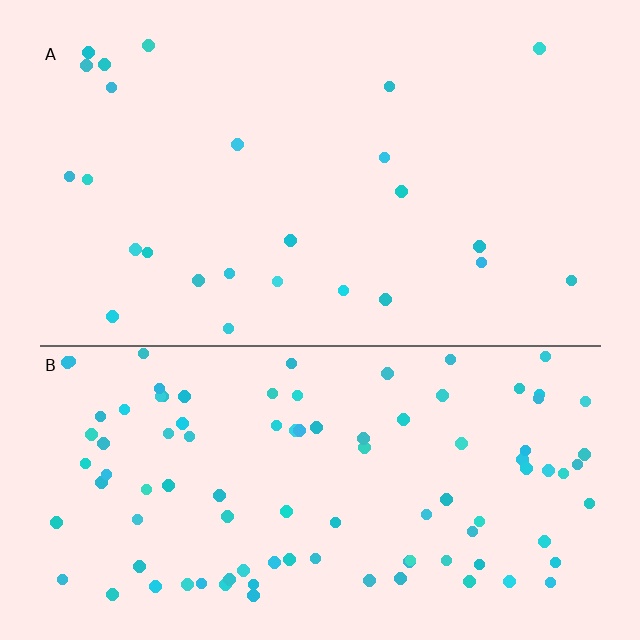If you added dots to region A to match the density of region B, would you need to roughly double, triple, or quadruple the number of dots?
Approximately quadruple.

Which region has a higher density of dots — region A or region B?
B (the bottom).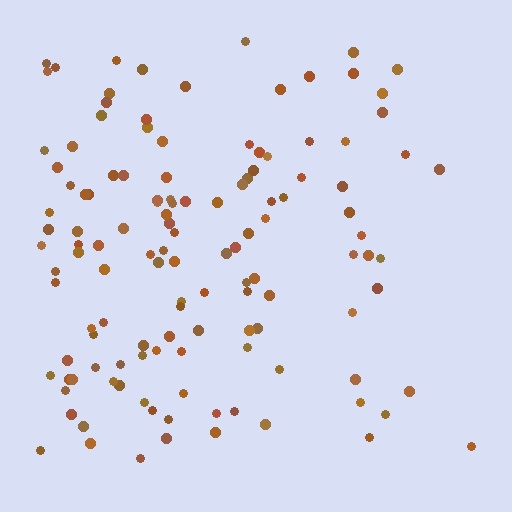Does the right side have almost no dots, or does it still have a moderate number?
Still a moderate number, just noticeably fewer than the left.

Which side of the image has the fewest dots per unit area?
The right.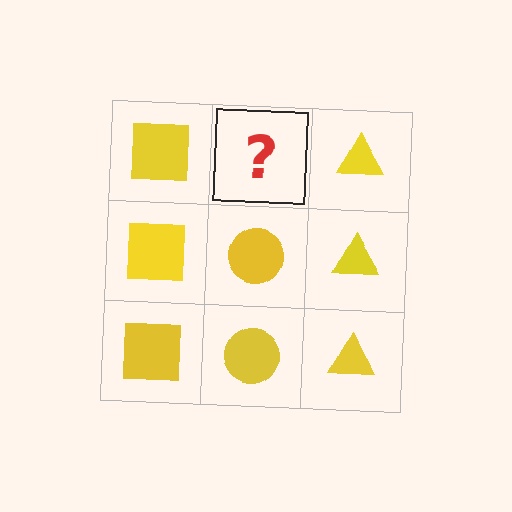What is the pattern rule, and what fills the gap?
The rule is that each column has a consistent shape. The gap should be filled with a yellow circle.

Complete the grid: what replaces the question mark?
The question mark should be replaced with a yellow circle.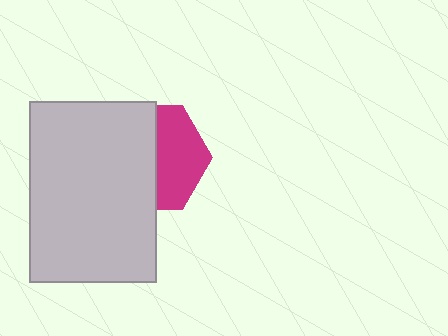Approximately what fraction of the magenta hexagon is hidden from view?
Roughly 56% of the magenta hexagon is hidden behind the light gray rectangle.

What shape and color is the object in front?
The object in front is a light gray rectangle.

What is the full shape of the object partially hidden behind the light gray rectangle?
The partially hidden object is a magenta hexagon.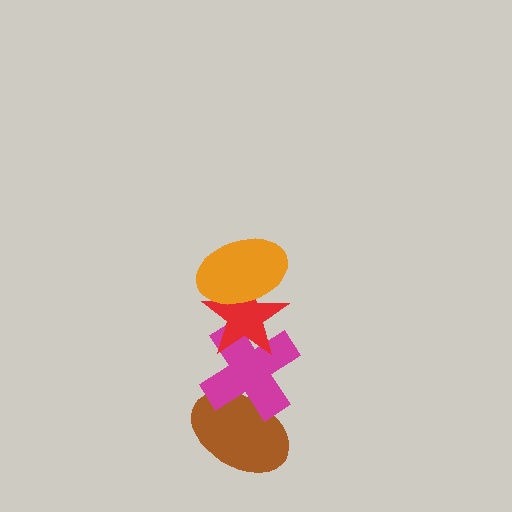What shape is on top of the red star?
The orange ellipse is on top of the red star.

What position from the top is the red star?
The red star is 2nd from the top.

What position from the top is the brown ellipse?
The brown ellipse is 4th from the top.